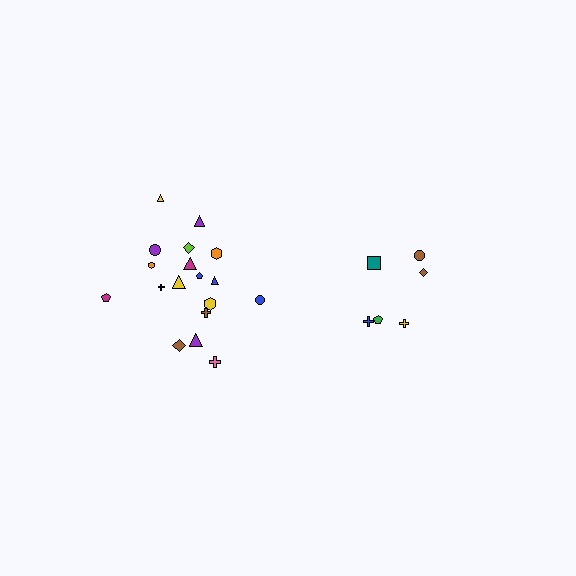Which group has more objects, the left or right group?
The left group.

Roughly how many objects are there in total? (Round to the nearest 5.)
Roughly 25 objects in total.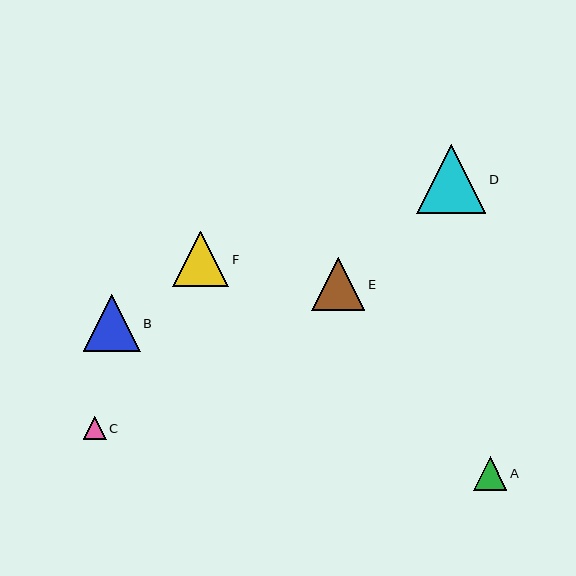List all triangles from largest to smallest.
From largest to smallest: D, B, F, E, A, C.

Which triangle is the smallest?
Triangle C is the smallest with a size of approximately 23 pixels.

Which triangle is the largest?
Triangle D is the largest with a size of approximately 69 pixels.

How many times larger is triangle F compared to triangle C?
Triangle F is approximately 2.4 times the size of triangle C.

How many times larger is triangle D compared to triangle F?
Triangle D is approximately 1.2 times the size of triangle F.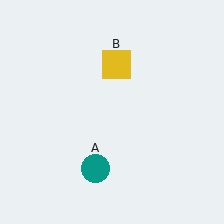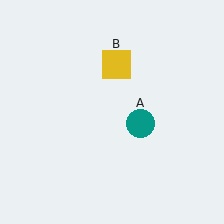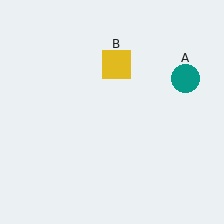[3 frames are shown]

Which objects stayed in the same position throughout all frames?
Yellow square (object B) remained stationary.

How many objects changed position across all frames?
1 object changed position: teal circle (object A).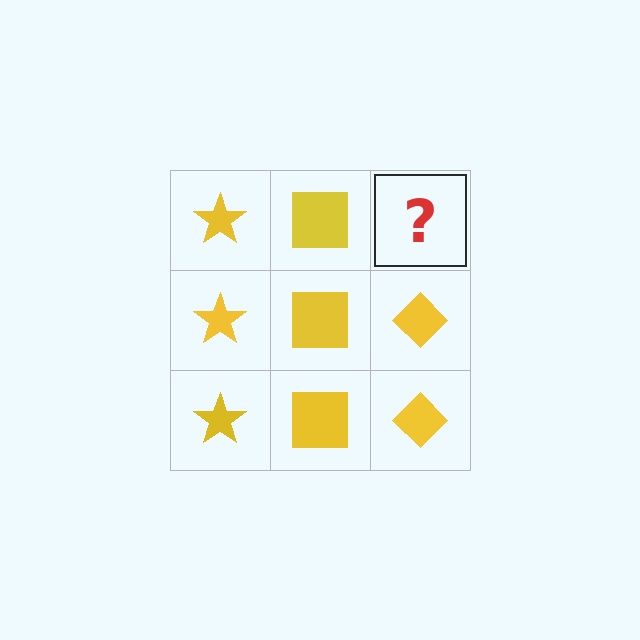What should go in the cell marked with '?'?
The missing cell should contain a yellow diamond.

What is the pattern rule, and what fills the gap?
The rule is that each column has a consistent shape. The gap should be filled with a yellow diamond.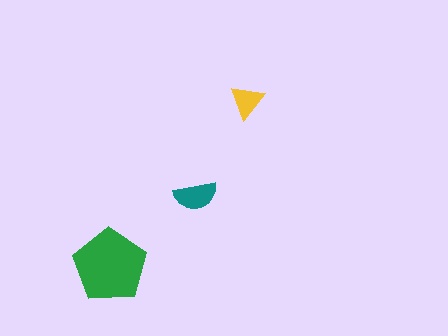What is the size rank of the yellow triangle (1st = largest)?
3rd.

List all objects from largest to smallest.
The green pentagon, the teal semicircle, the yellow triangle.